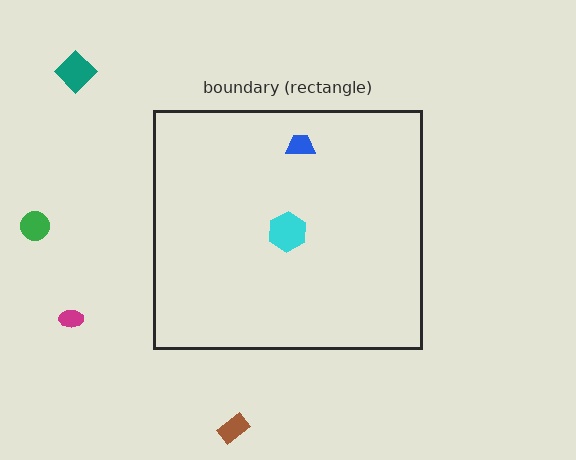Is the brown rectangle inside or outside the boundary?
Outside.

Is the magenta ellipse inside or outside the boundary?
Outside.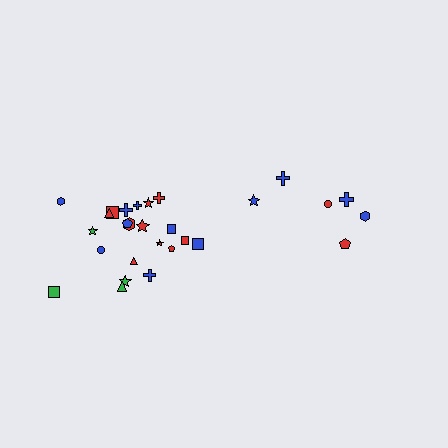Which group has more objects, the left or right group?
The left group.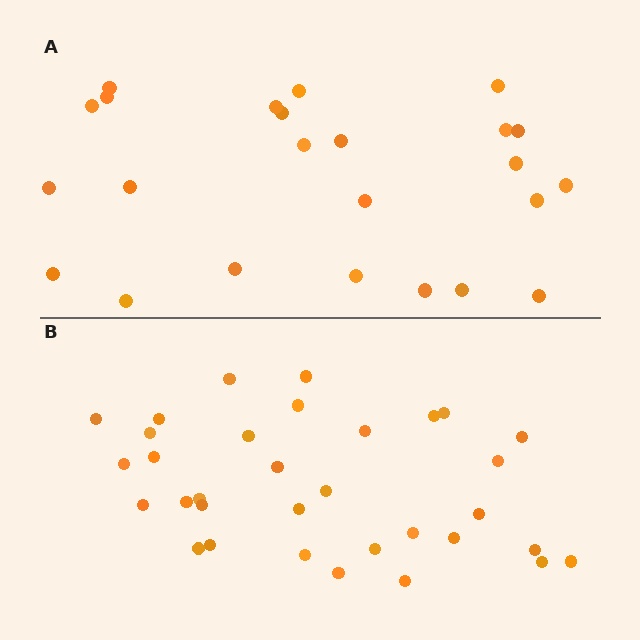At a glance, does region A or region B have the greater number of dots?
Region B (the bottom region) has more dots.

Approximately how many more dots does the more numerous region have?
Region B has roughly 8 or so more dots than region A.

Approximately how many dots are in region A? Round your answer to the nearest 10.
About 20 dots. (The exact count is 24, which rounds to 20.)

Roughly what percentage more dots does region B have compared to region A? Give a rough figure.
About 40% more.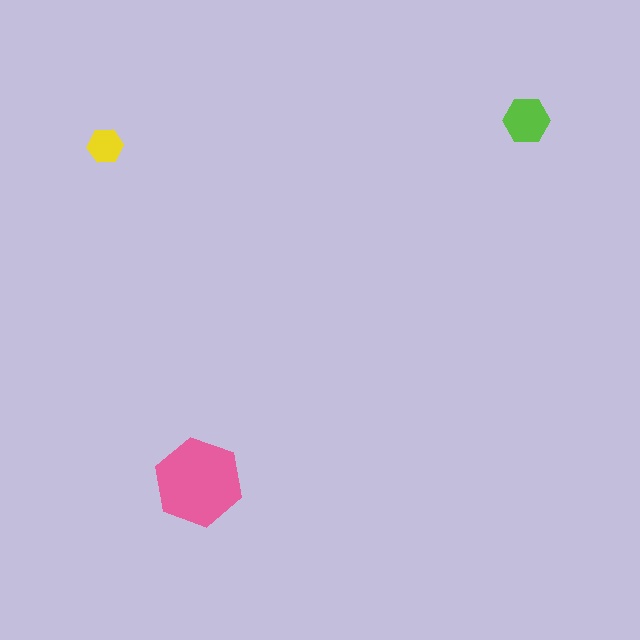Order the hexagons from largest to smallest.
the pink one, the lime one, the yellow one.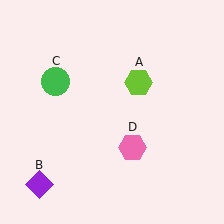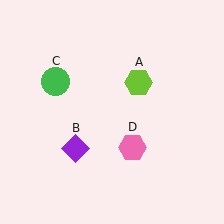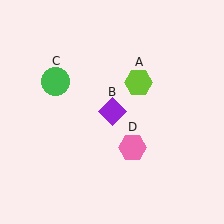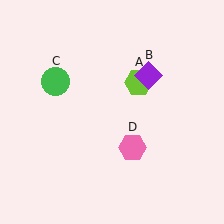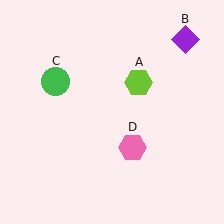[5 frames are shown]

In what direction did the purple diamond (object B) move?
The purple diamond (object B) moved up and to the right.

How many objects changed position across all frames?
1 object changed position: purple diamond (object B).